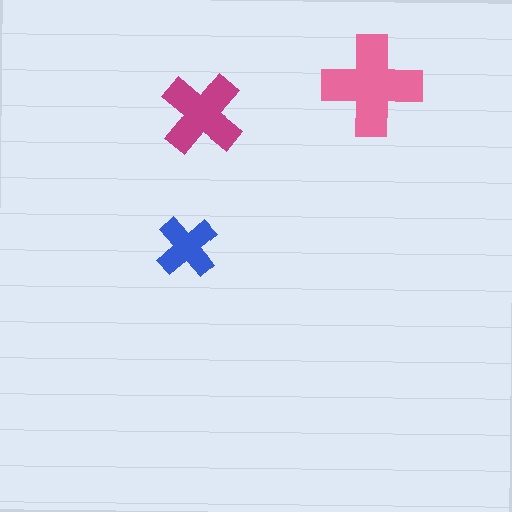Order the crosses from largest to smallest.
the pink one, the magenta one, the blue one.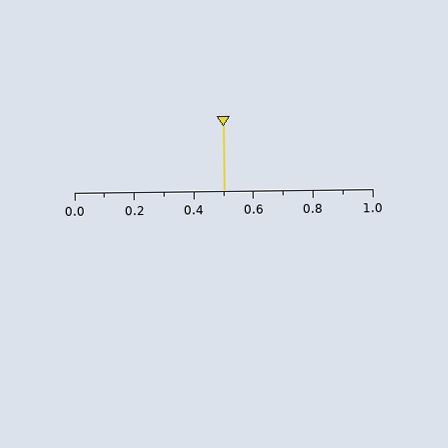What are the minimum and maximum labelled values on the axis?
The axis runs from 0.0 to 1.0.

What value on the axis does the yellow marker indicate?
The marker indicates approximately 0.5.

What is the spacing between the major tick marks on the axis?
The major ticks are spaced 0.2 apart.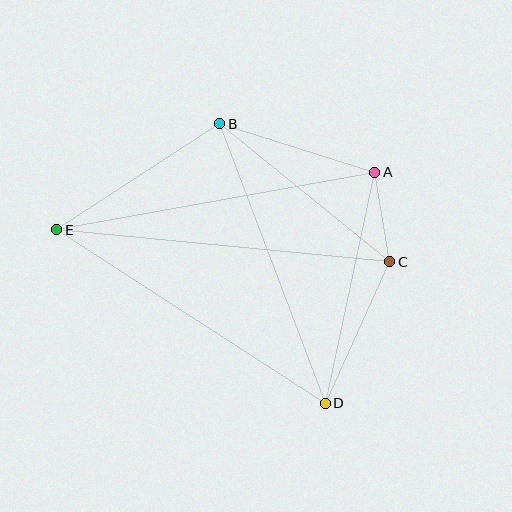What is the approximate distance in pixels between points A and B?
The distance between A and B is approximately 162 pixels.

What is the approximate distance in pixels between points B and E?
The distance between B and E is approximately 194 pixels.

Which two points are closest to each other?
Points A and C are closest to each other.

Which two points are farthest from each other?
Points C and E are farthest from each other.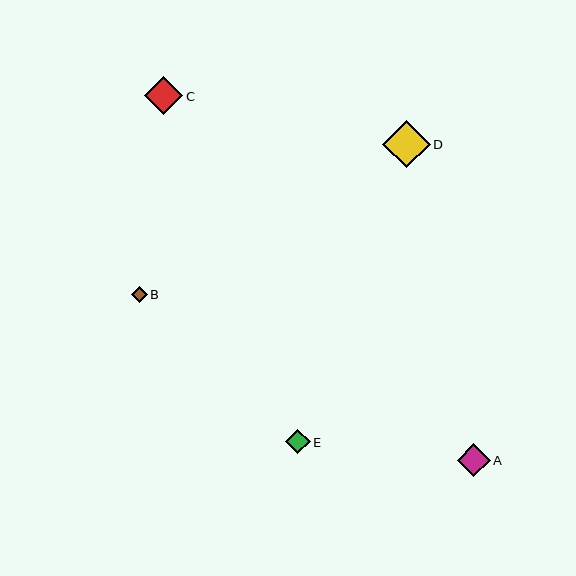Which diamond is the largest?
Diamond D is the largest with a size of approximately 48 pixels.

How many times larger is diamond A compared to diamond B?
Diamond A is approximately 2.1 times the size of diamond B.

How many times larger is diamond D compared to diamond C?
Diamond D is approximately 1.2 times the size of diamond C.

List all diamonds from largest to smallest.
From largest to smallest: D, C, A, E, B.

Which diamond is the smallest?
Diamond B is the smallest with a size of approximately 16 pixels.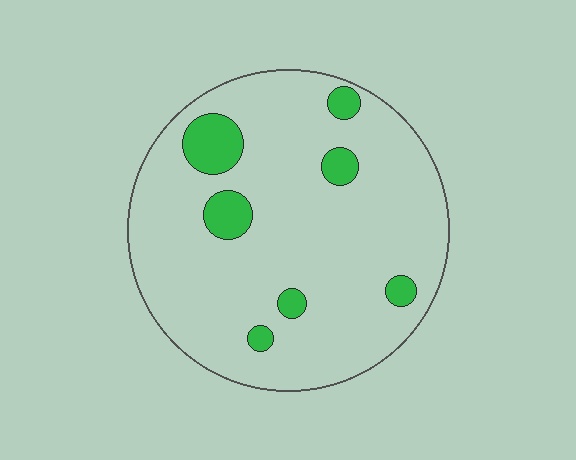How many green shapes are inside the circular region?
7.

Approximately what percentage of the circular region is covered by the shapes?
Approximately 10%.